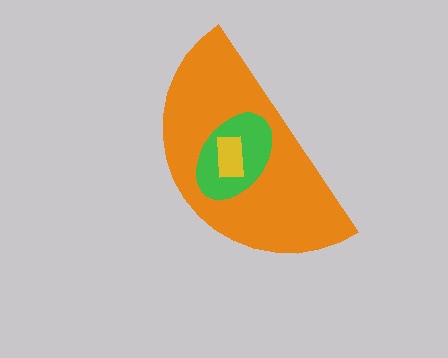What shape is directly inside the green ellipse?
The yellow rectangle.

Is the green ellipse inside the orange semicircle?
Yes.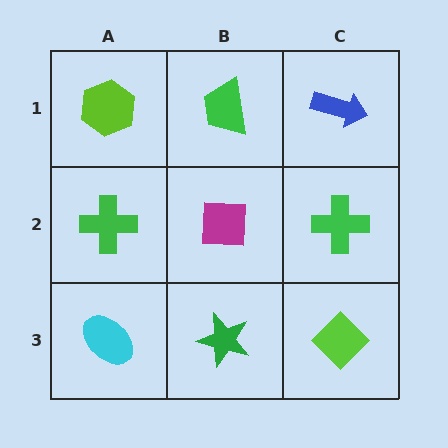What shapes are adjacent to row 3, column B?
A magenta square (row 2, column B), a cyan ellipse (row 3, column A), a lime diamond (row 3, column C).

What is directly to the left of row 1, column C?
A green trapezoid.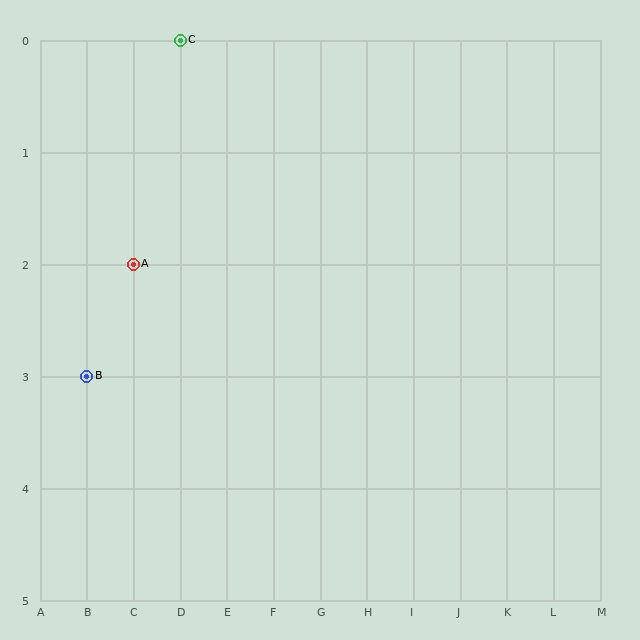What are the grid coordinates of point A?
Point A is at grid coordinates (C, 2).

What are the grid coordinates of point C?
Point C is at grid coordinates (D, 0).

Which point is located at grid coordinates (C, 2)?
Point A is at (C, 2).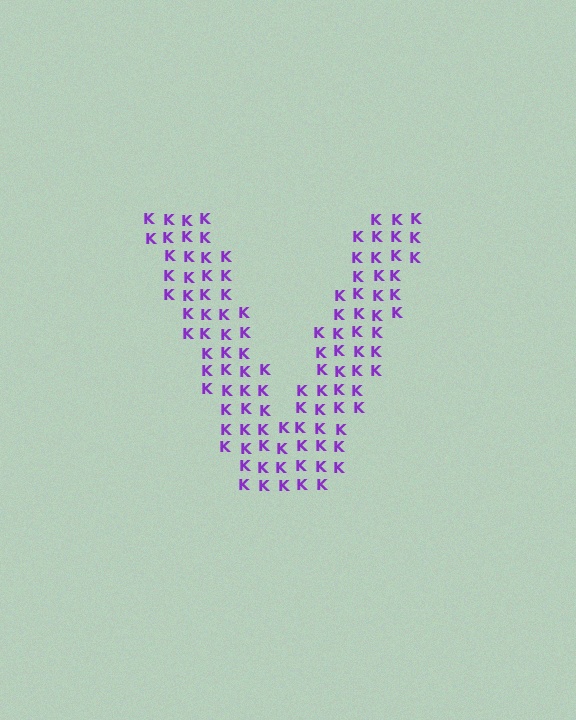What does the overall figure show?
The overall figure shows the letter V.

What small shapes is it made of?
It is made of small letter K's.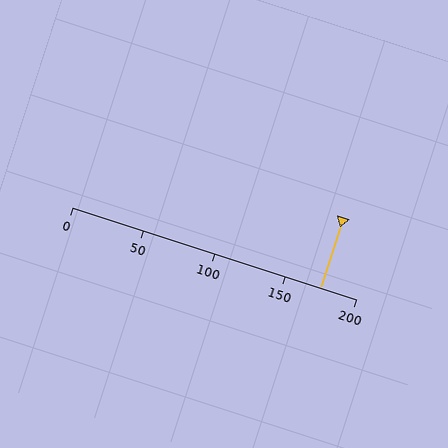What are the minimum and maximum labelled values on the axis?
The axis runs from 0 to 200.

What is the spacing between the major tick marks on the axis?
The major ticks are spaced 50 apart.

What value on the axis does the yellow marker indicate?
The marker indicates approximately 175.